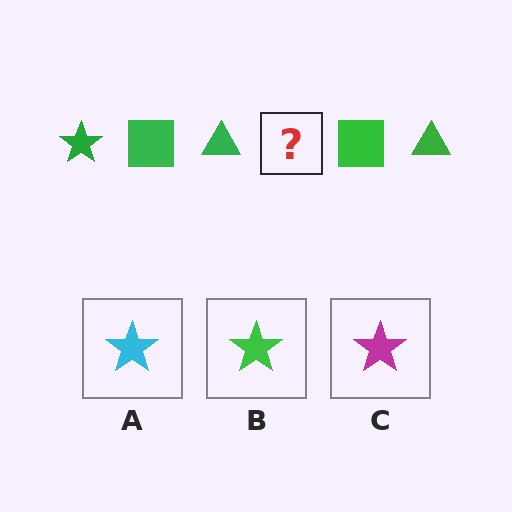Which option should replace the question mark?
Option B.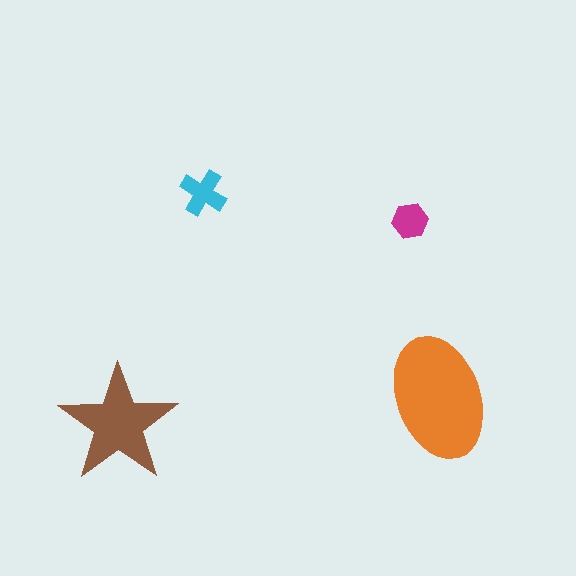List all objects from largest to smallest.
The orange ellipse, the brown star, the cyan cross, the magenta hexagon.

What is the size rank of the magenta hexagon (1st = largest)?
4th.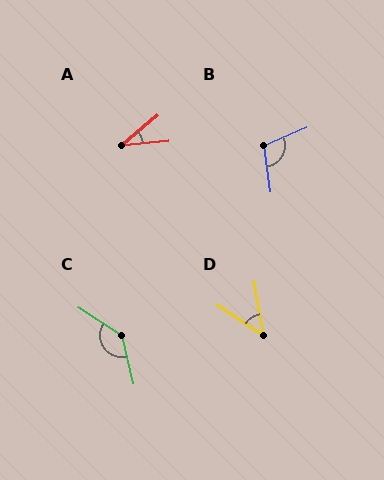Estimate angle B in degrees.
Approximately 105 degrees.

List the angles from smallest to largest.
A (34°), D (47°), B (105°), C (136°).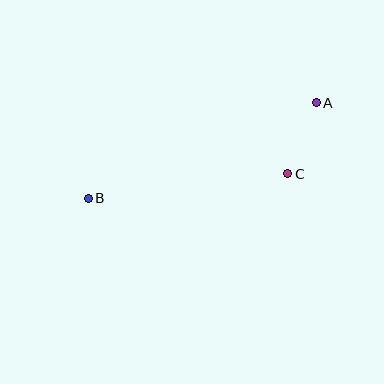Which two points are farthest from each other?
Points A and B are farthest from each other.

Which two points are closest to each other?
Points A and C are closest to each other.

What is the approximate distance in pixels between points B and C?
The distance between B and C is approximately 201 pixels.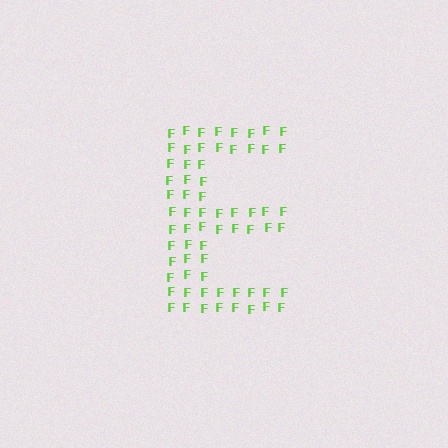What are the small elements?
The small elements are letter F's.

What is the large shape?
The large shape is the letter E.